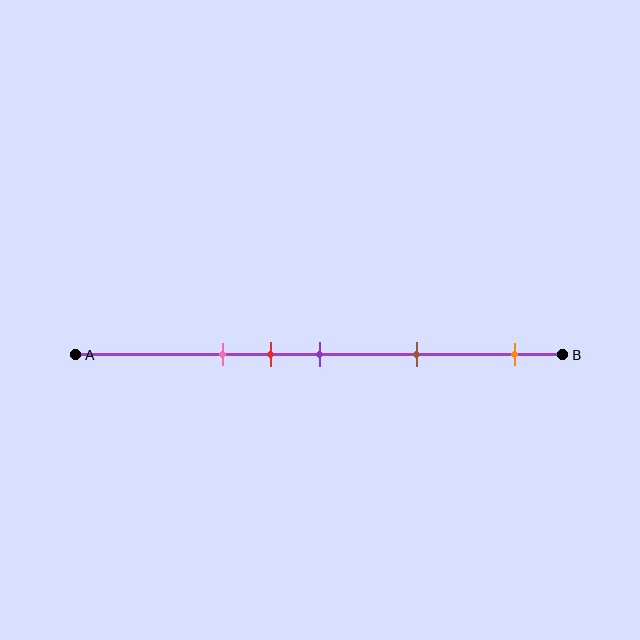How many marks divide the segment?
There are 5 marks dividing the segment.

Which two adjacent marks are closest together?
The red and purple marks are the closest adjacent pair.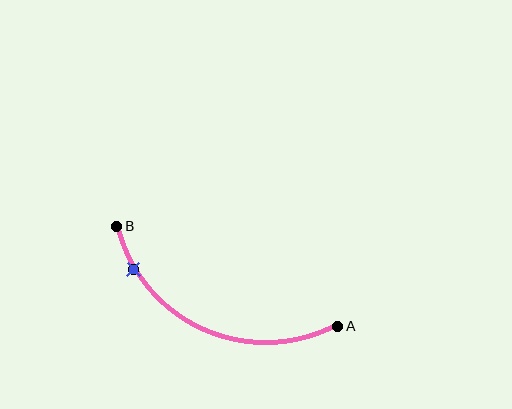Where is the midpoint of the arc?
The arc midpoint is the point on the curve farthest from the straight line joining A and B. It sits below that line.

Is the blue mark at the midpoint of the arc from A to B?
No. The blue mark lies on the arc but is closer to endpoint B. The arc midpoint would be at the point on the curve equidistant along the arc from both A and B.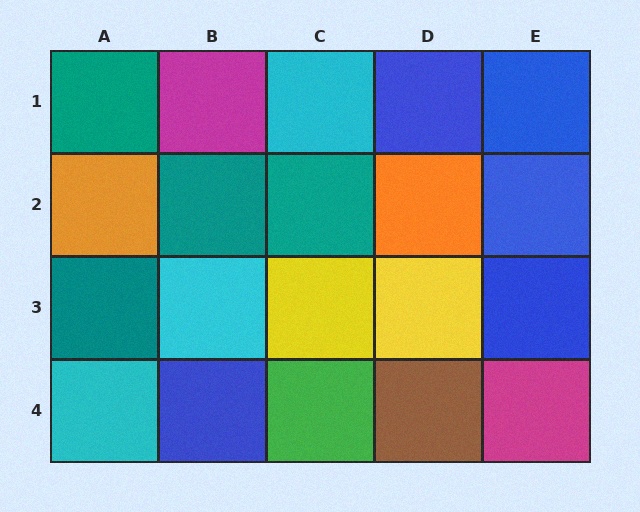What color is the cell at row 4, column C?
Green.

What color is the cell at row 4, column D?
Brown.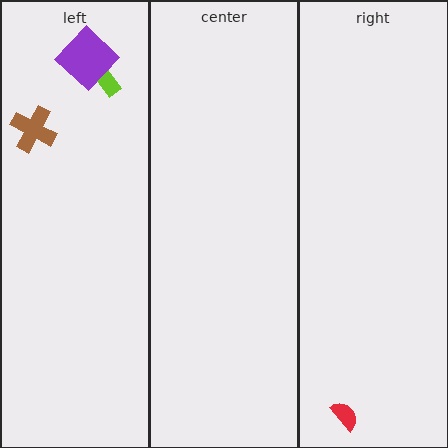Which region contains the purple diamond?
The left region.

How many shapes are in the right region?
1.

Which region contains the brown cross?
The left region.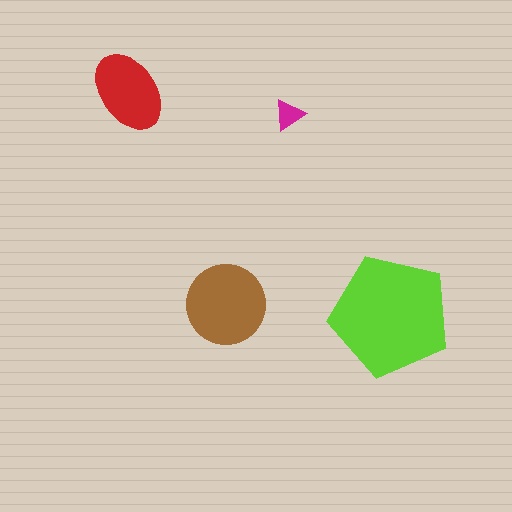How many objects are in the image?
There are 4 objects in the image.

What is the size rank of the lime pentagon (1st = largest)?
1st.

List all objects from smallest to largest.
The magenta triangle, the red ellipse, the brown circle, the lime pentagon.